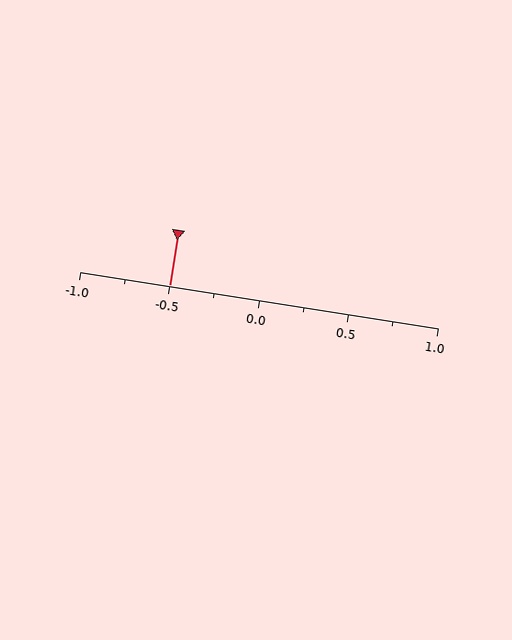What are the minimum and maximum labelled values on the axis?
The axis runs from -1.0 to 1.0.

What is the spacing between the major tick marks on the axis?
The major ticks are spaced 0.5 apart.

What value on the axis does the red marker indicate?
The marker indicates approximately -0.5.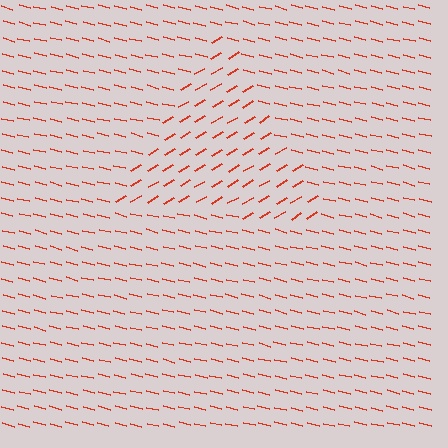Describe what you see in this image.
The image is filled with small red line segments. A triangle region in the image has lines oriented differently from the surrounding lines, creating a visible texture boundary.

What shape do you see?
I see a triangle.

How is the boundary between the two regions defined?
The boundary is defined purely by a change in line orientation (approximately 45 degrees difference). All lines are the same color and thickness.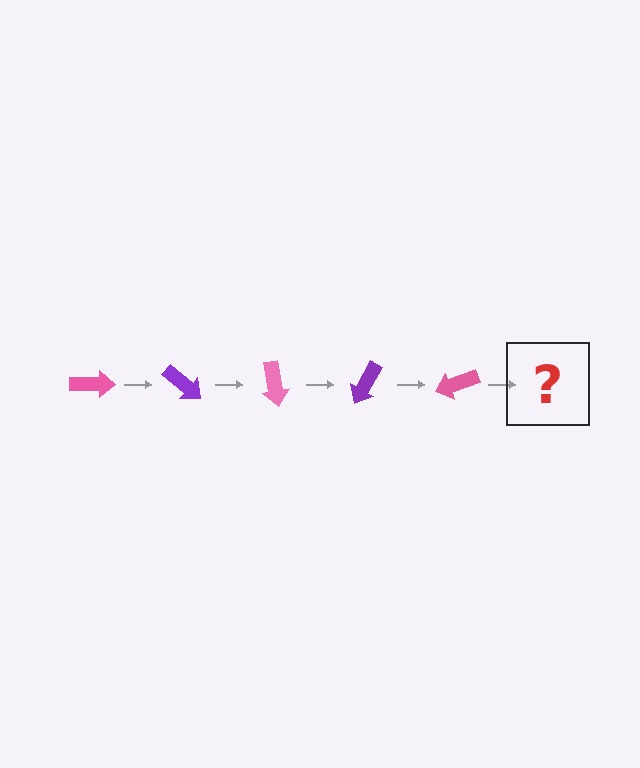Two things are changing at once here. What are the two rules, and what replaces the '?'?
The two rules are that it rotates 40 degrees each step and the color cycles through pink and purple. The '?' should be a purple arrow, rotated 200 degrees from the start.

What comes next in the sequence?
The next element should be a purple arrow, rotated 200 degrees from the start.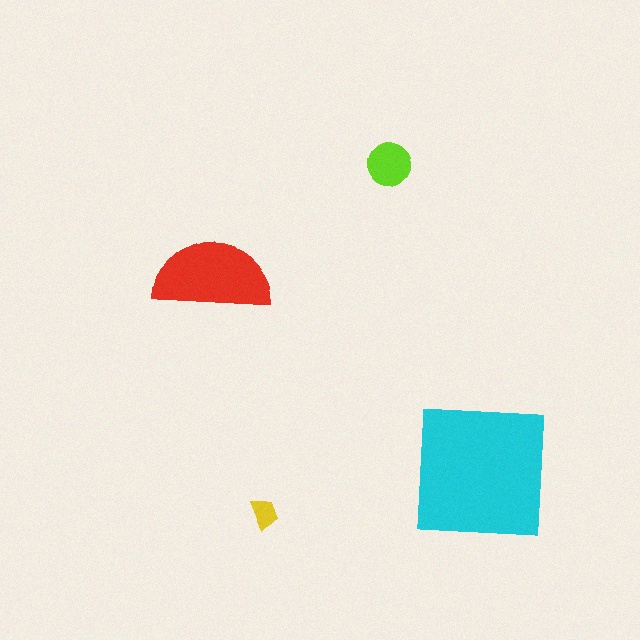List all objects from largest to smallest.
The cyan square, the red semicircle, the lime circle, the yellow trapezoid.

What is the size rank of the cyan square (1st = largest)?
1st.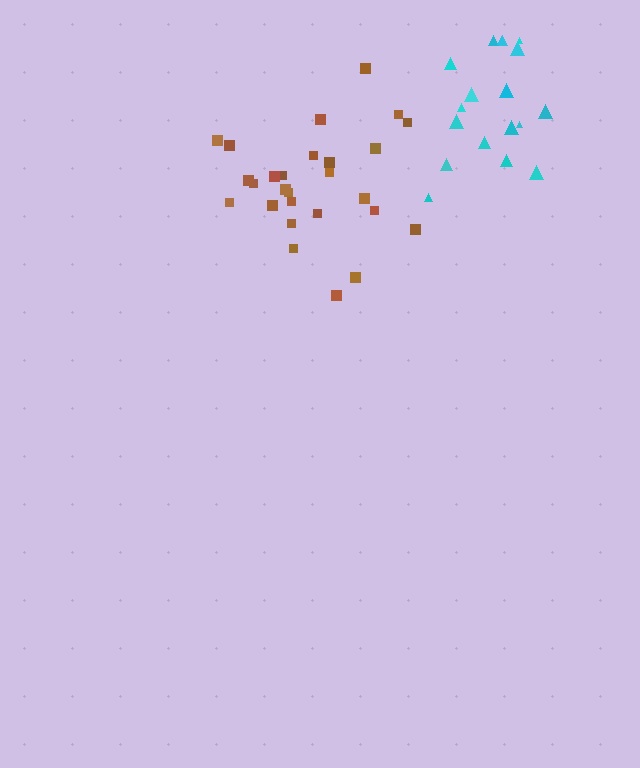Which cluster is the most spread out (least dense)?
Cyan.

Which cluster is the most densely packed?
Brown.